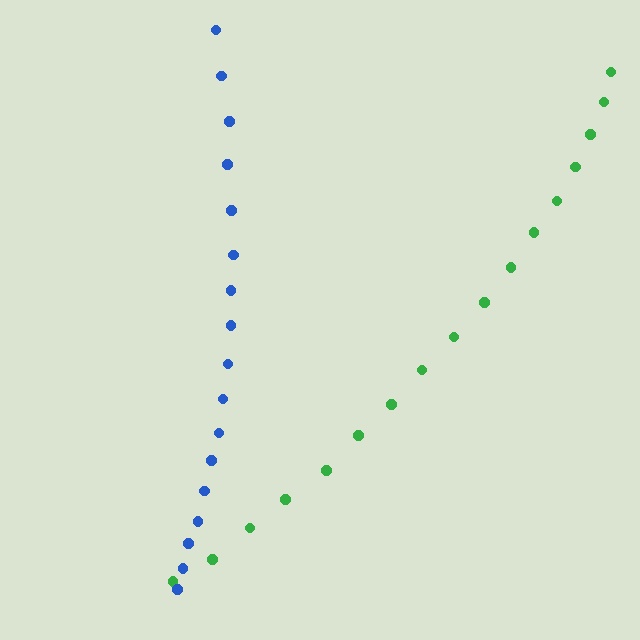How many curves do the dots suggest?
There are 2 distinct paths.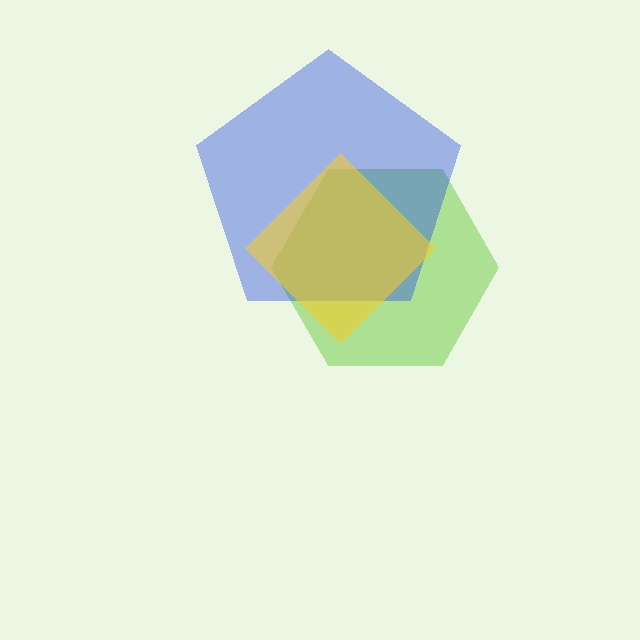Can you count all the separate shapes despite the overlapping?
Yes, there are 3 separate shapes.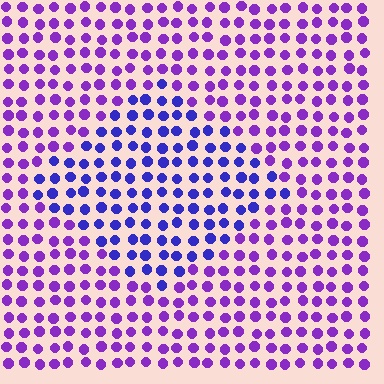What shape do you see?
I see a diamond.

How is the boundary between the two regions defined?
The boundary is defined purely by a slight shift in hue (about 34 degrees). Spacing, size, and orientation are identical on both sides.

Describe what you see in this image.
The image is filled with small purple elements in a uniform arrangement. A diamond-shaped region is visible where the elements are tinted to a slightly different hue, forming a subtle color boundary.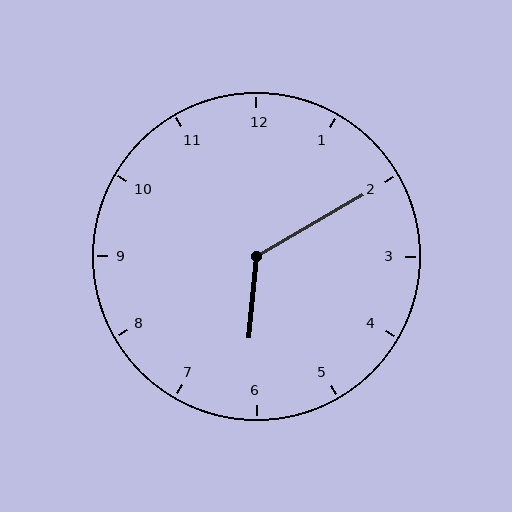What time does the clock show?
6:10.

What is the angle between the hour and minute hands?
Approximately 125 degrees.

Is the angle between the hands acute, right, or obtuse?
It is obtuse.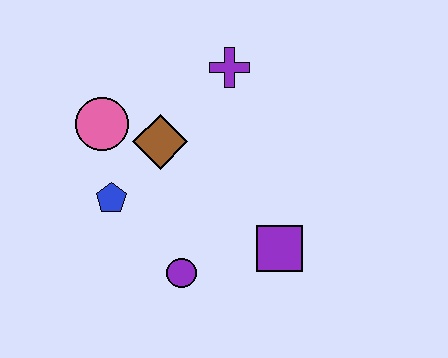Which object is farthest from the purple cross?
The purple circle is farthest from the purple cross.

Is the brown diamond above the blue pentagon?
Yes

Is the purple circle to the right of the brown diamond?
Yes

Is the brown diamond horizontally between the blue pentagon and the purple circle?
Yes